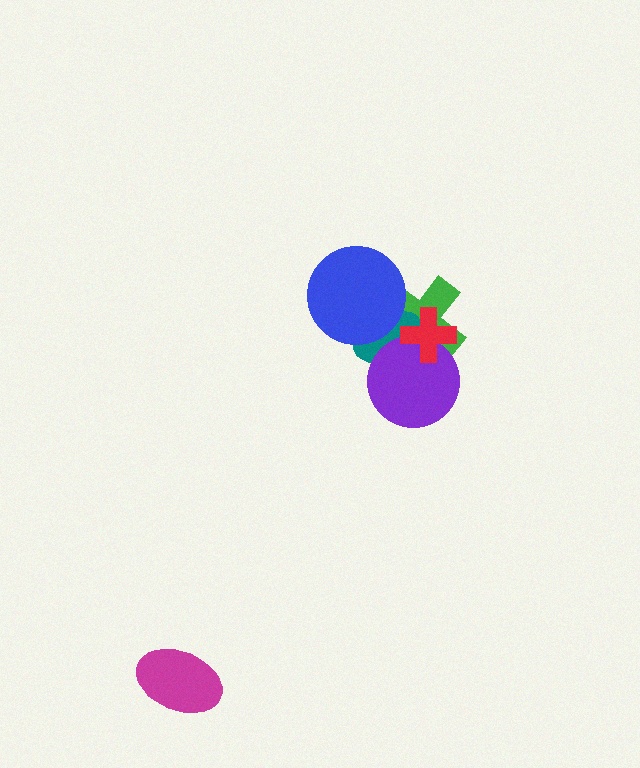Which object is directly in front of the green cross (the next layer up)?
The teal ellipse is directly in front of the green cross.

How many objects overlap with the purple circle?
3 objects overlap with the purple circle.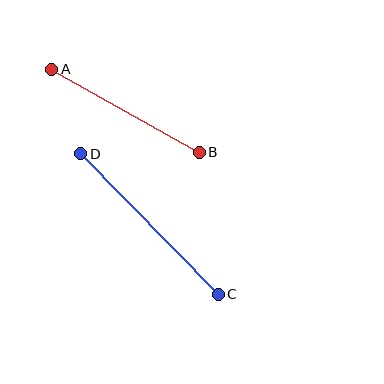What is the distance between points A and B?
The distance is approximately 169 pixels.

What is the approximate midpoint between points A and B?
The midpoint is at approximately (126, 111) pixels.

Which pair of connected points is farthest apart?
Points C and D are farthest apart.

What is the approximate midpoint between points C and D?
The midpoint is at approximately (150, 224) pixels.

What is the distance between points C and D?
The distance is approximately 196 pixels.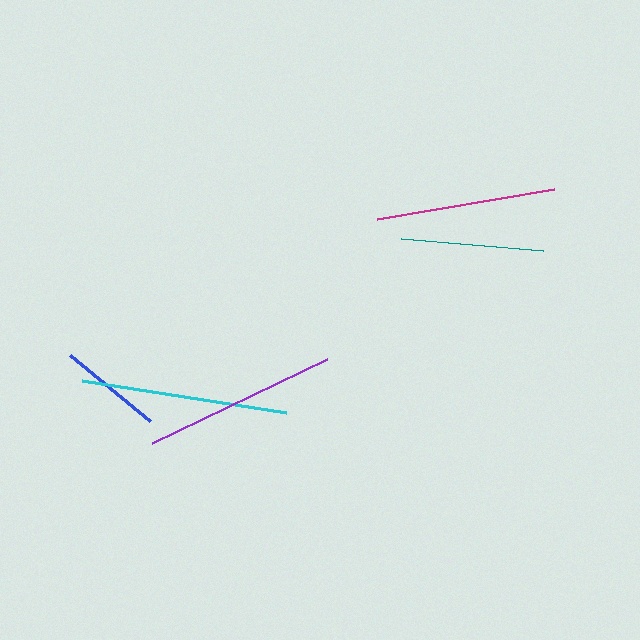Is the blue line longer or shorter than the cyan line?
The cyan line is longer than the blue line.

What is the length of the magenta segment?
The magenta segment is approximately 180 pixels long.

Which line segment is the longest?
The cyan line is the longest at approximately 207 pixels.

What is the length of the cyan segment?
The cyan segment is approximately 207 pixels long.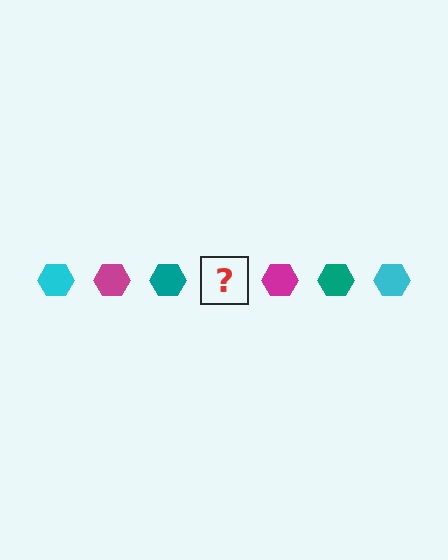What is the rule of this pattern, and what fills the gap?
The rule is that the pattern cycles through cyan, magenta, teal hexagons. The gap should be filled with a cyan hexagon.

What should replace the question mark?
The question mark should be replaced with a cyan hexagon.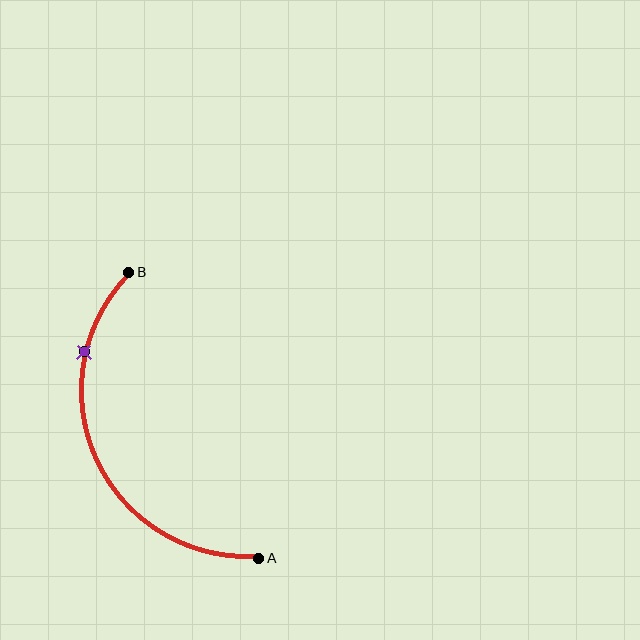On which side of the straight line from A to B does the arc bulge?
The arc bulges to the left of the straight line connecting A and B.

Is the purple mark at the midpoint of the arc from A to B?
No. The purple mark lies on the arc but is closer to endpoint B. The arc midpoint would be at the point on the curve equidistant along the arc from both A and B.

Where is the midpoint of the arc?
The arc midpoint is the point on the curve farthest from the straight line joining A and B. It sits to the left of that line.